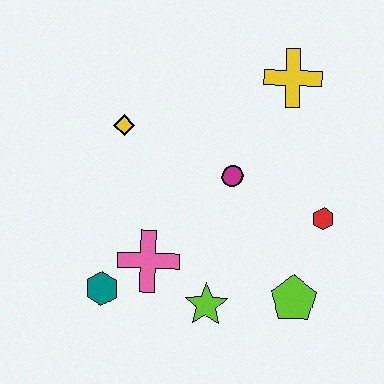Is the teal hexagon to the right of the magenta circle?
No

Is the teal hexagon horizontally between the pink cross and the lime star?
No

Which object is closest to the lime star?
The pink cross is closest to the lime star.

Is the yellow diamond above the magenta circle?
Yes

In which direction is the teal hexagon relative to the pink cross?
The teal hexagon is to the left of the pink cross.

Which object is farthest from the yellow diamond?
The lime pentagon is farthest from the yellow diamond.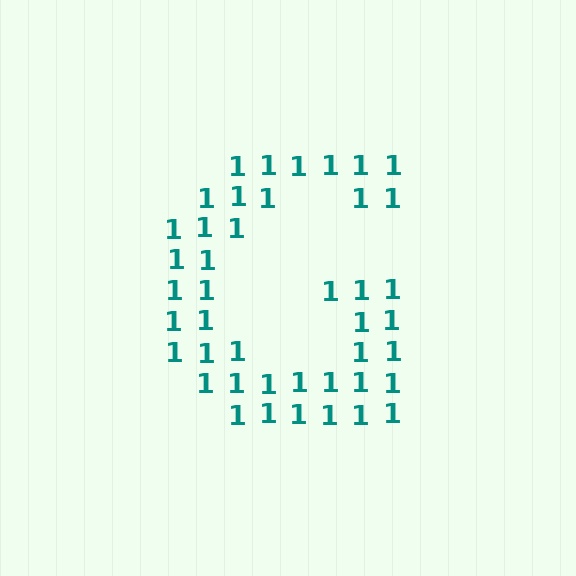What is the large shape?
The large shape is the letter G.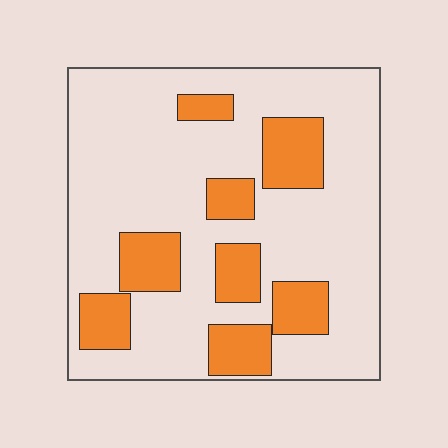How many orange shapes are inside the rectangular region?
8.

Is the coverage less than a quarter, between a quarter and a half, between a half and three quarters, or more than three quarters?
Less than a quarter.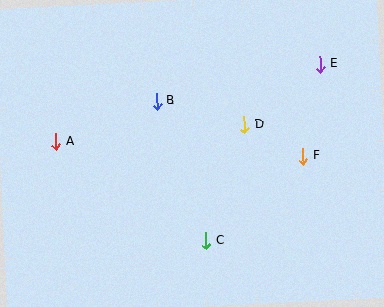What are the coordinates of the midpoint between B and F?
The midpoint between B and F is at (230, 128).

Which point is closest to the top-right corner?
Point E is closest to the top-right corner.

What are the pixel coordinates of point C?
Point C is at (206, 240).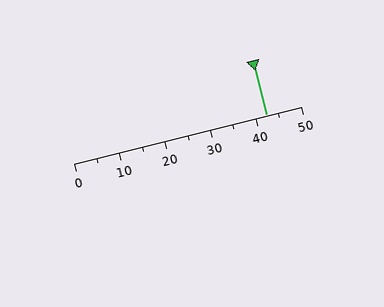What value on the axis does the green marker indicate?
The marker indicates approximately 42.5.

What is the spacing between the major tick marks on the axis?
The major ticks are spaced 10 apart.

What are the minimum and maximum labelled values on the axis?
The axis runs from 0 to 50.